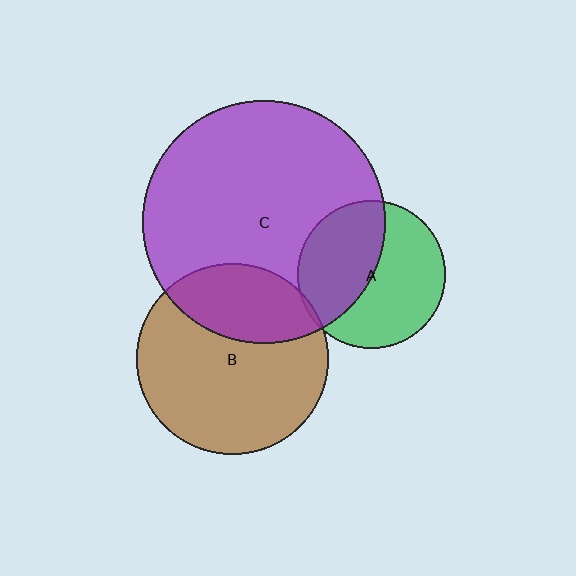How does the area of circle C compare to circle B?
Approximately 1.6 times.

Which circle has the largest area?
Circle C (purple).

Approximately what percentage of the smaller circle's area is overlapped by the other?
Approximately 45%.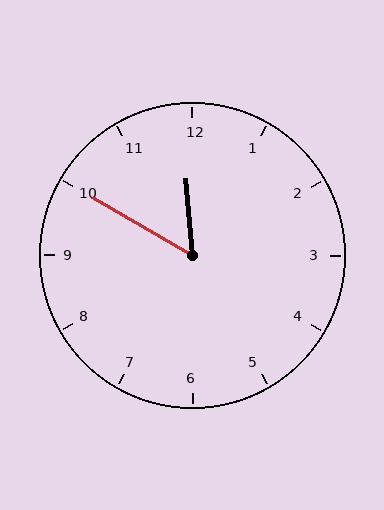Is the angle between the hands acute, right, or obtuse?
It is acute.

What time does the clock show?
11:50.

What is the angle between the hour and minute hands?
Approximately 55 degrees.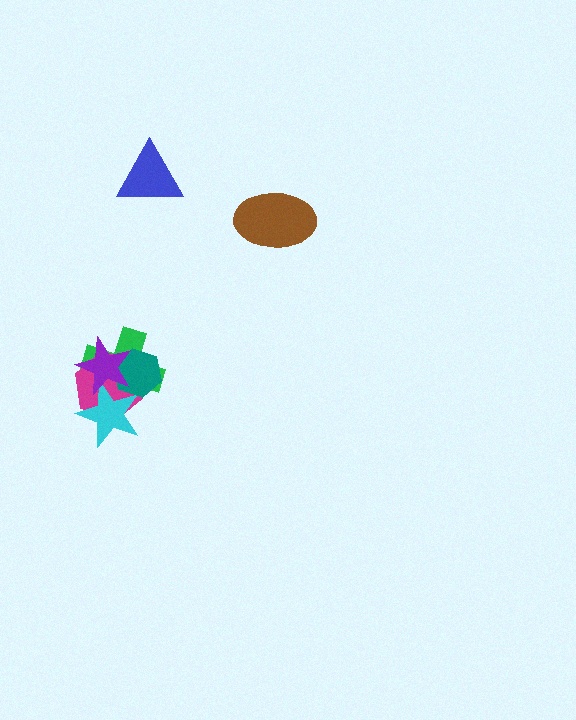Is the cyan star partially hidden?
Yes, it is partially covered by another shape.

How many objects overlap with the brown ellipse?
0 objects overlap with the brown ellipse.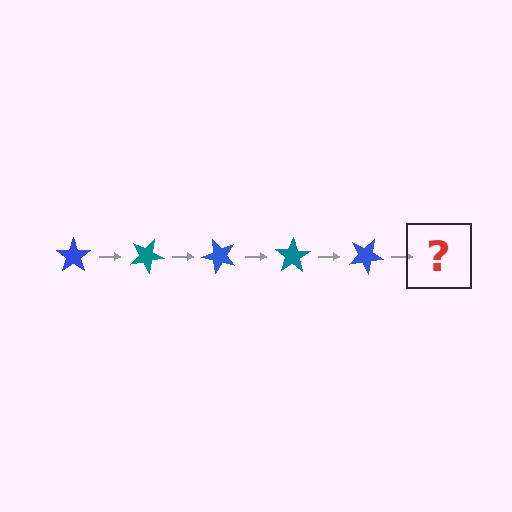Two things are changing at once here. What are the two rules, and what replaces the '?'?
The two rules are that it rotates 25 degrees each step and the color cycles through blue and teal. The '?' should be a teal star, rotated 125 degrees from the start.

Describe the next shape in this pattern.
It should be a teal star, rotated 125 degrees from the start.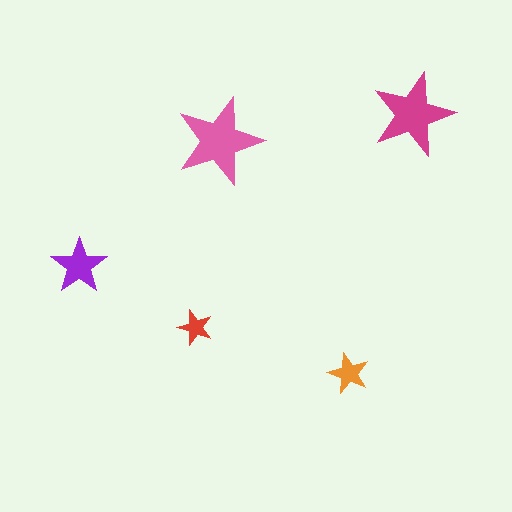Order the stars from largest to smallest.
the pink one, the magenta one, the purple one, the orange one, the red one.